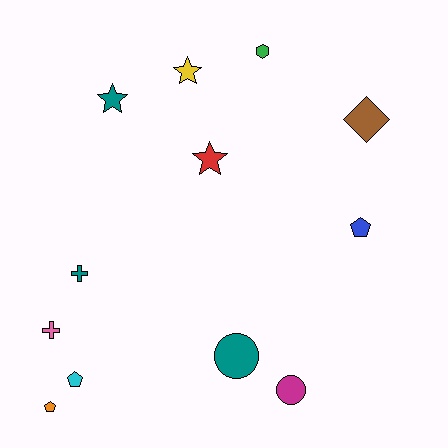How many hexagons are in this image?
There is 1 hexagon.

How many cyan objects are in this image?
There is 1 cyan object.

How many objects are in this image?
There are 12 objects.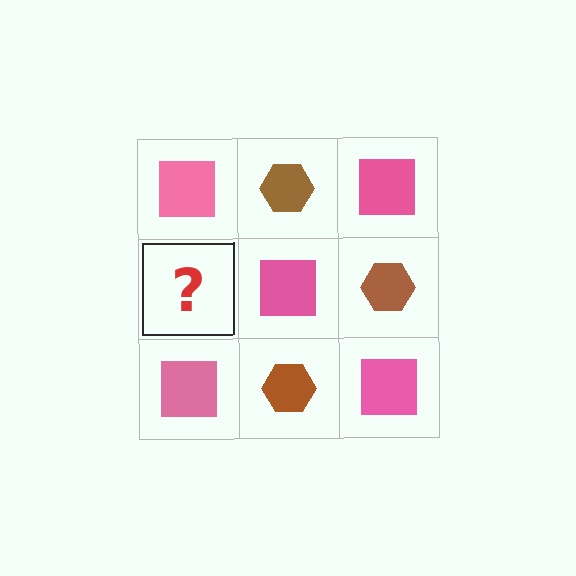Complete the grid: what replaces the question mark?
The question mark should be replaced with a brown hexagon.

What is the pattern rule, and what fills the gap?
The rule is that it alternates pink square and brown hexagon in a checkerboard pattern. The gap should be filled with a brown hexagon.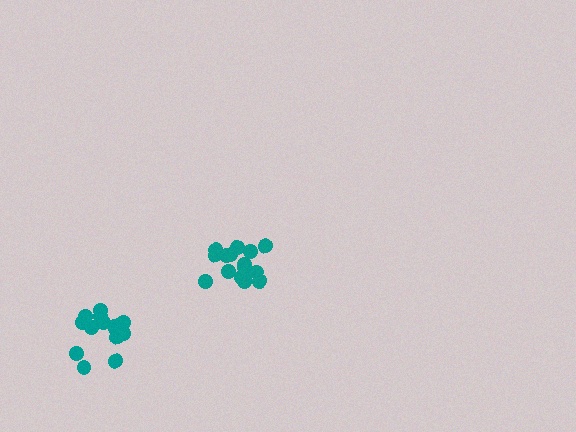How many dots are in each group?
Group 1: 17 dots, Group 2: 15 dots (32 total).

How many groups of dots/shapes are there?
There are 2 groups.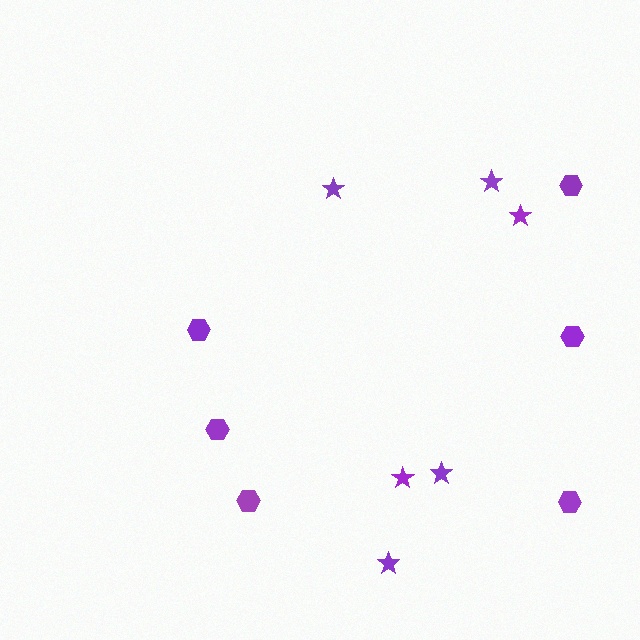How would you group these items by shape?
There are 2 groups: one group of stars (6) and one group of hexagons (6).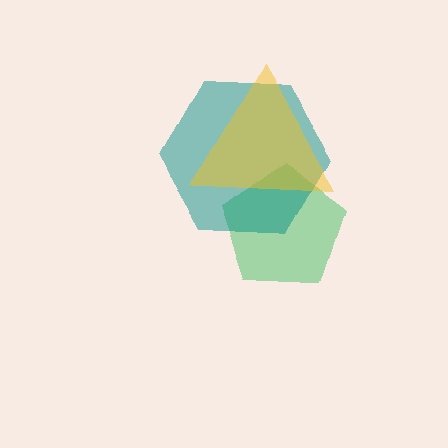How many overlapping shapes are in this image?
There are 3 overlapping shapes in the image.